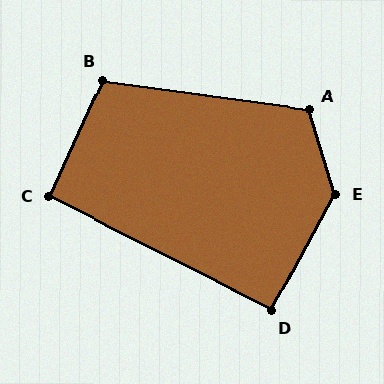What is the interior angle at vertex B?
Approximately 107 degrees (obtuse).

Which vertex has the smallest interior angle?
D, at approximately 91 degrees.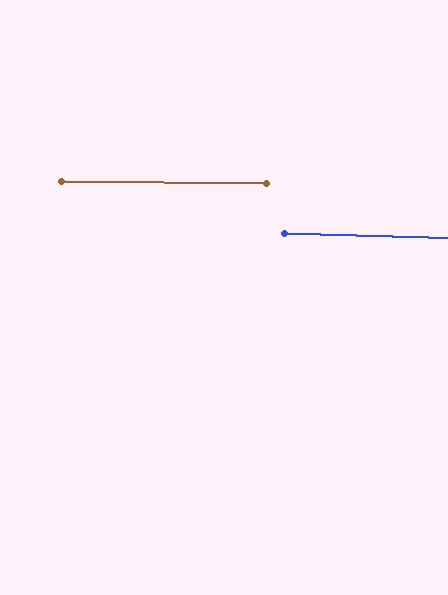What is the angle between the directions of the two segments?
Approximately 1 degree.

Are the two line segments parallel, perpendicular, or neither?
Parallel — their directions differ by only 1.0°.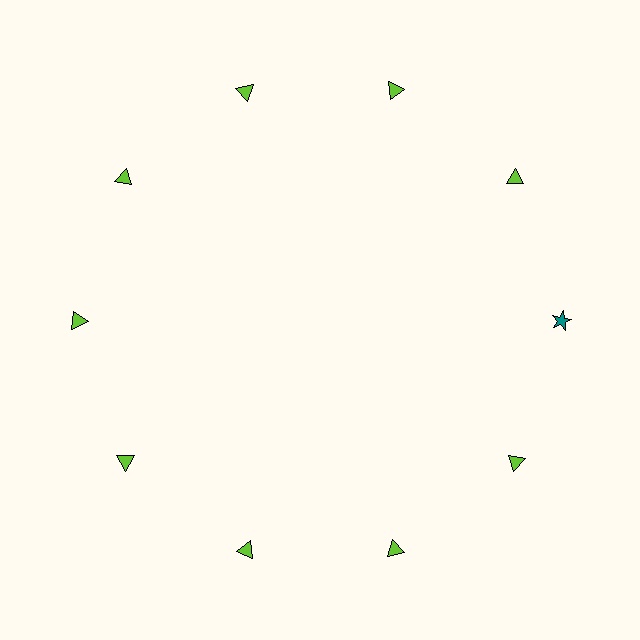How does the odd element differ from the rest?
It differs in both color (teal instead of lime) and shape (star instead of triangle).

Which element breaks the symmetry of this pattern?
The teal star at roughly the 3 o'clock position breaks the symmetry. All other shapes are lime triangles.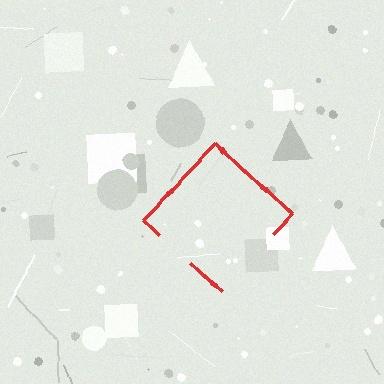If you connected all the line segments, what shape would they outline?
They would outline a diamond.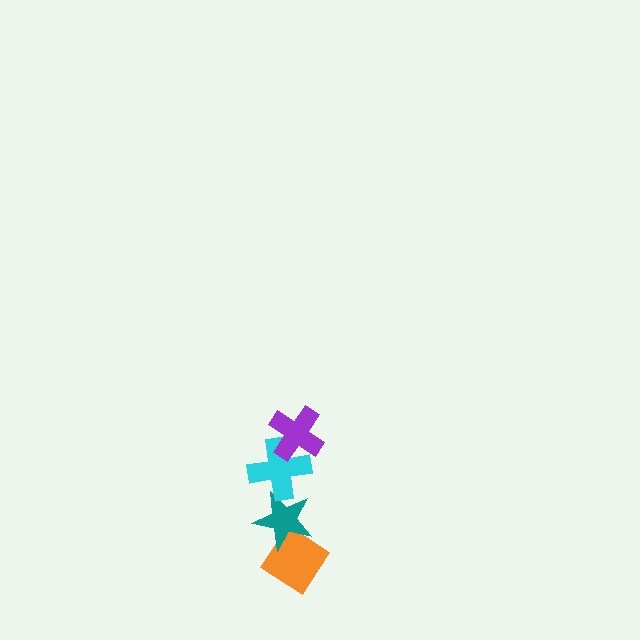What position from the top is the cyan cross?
The cyan cross is 2nd from the top.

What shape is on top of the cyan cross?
The purple cross is on top of the cyan cross.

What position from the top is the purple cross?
The purple cross is 1st from the top.